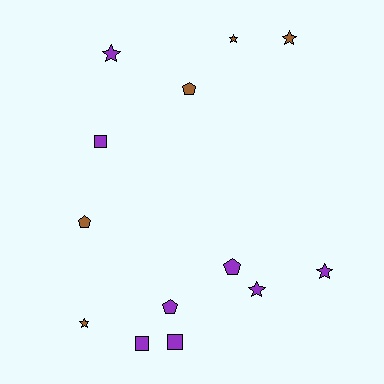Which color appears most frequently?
Purple, with 8 objects.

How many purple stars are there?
There are 3 purple stars.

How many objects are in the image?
There are 13 objects.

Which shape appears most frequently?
Star, with 6 objects.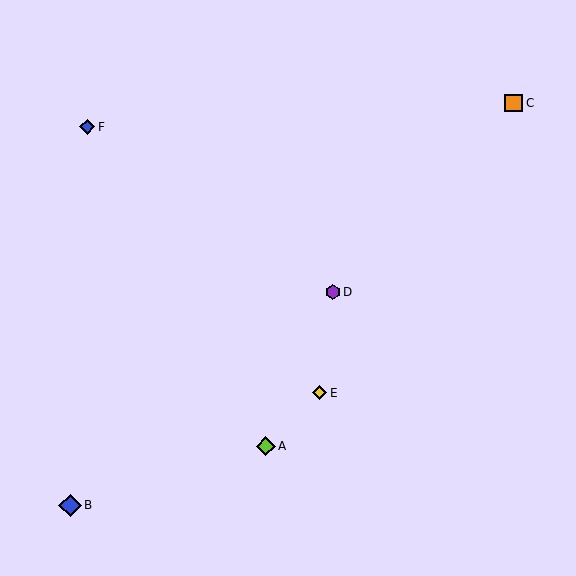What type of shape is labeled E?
Shape E is a yellow diamond.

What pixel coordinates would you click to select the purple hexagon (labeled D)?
Click at (333, 292) to select the purple hexagon D.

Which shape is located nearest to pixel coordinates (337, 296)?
The purple hexagon (labeled D) at (333, 292) is nearest to that location.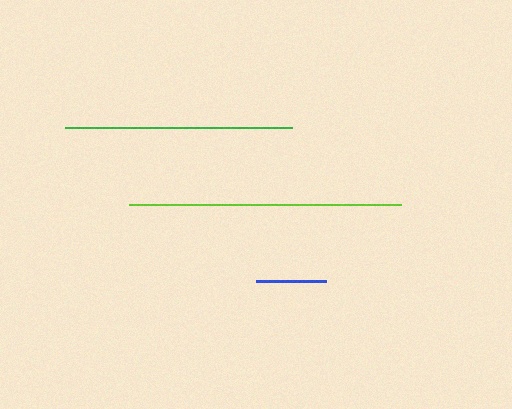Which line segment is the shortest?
The blue line is the shortest at approximately 70 pixels.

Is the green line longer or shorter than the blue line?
The green line is longer than the blue line.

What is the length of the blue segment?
The blue segment is approximately 70 pixels long.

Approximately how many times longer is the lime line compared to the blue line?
The lime line is approximately 3.9 times the length of the blue line.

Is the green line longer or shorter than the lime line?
The lime line is longer than the green line.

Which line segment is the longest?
The lime line is the longest at approximately 273 pixels.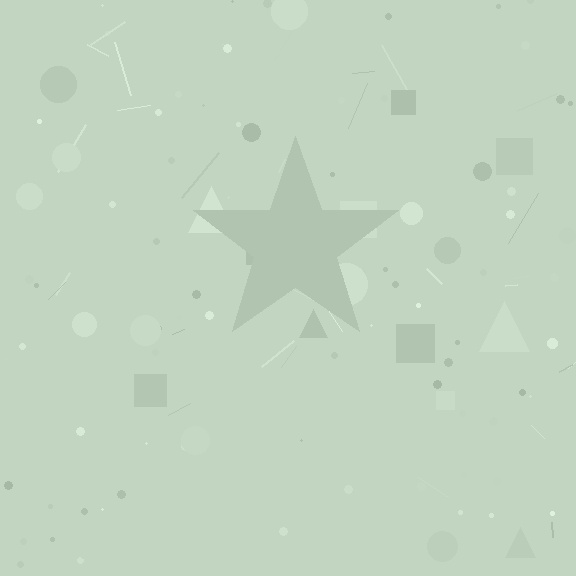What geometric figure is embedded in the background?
A star is embedded in the background.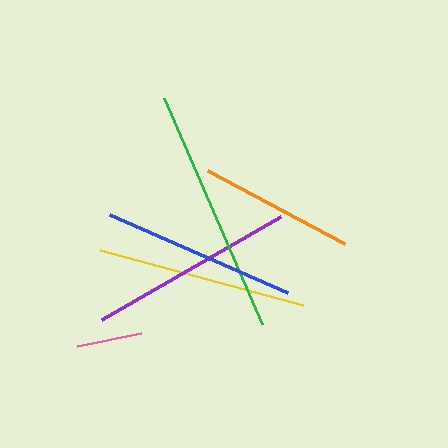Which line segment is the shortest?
The pink line is the shortest at approximately 64 pixels.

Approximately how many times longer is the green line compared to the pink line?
The green line is approximately 3.8 times the length of the pink line.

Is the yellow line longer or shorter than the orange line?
The yellow line is longer than the orange line.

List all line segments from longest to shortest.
From longest to shortest: green, yellow, purple, blue, orange, pink.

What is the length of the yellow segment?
The yellow segment is approximately 210 pixels long.